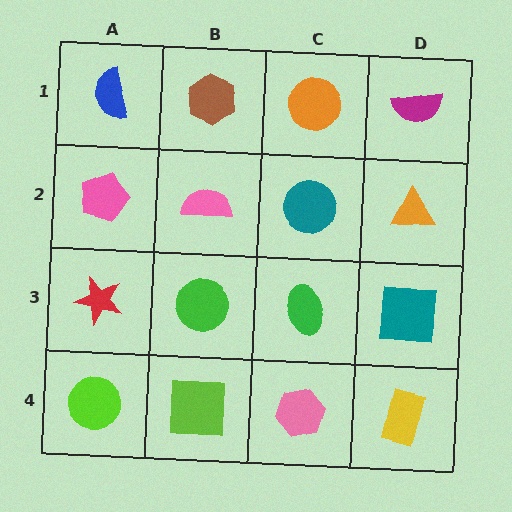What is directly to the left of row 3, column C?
A green circle.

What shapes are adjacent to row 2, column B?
A brown hexagon (row 1, column B), a green circle (row 3, column B), a pink pentagon (row 2, column A), a teal circle (row 2, column C).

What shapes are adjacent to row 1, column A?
A pink pentagon (row 2, column A), a brown hexagon (row 1, column B).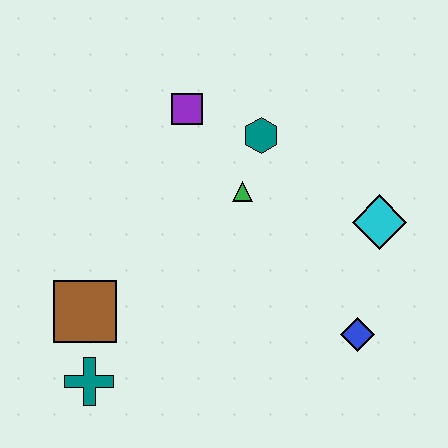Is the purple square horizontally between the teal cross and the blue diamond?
Yes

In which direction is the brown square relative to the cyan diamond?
The brown square is to the left of the cyan diamond.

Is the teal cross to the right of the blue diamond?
No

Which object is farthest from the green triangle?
The teal cross is farthest from the green triangle.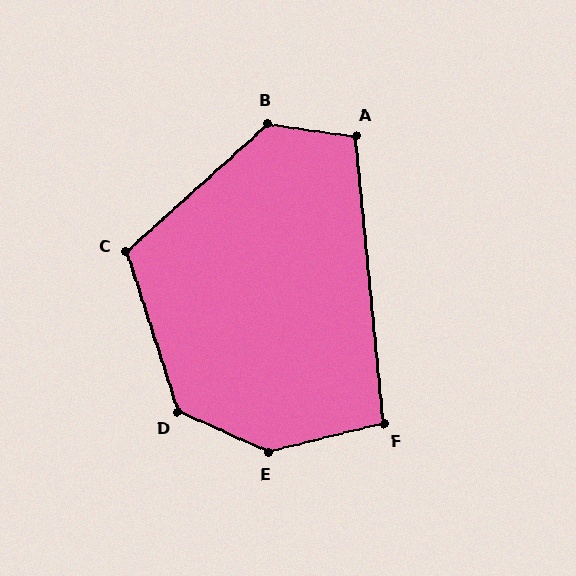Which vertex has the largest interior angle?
E, at approximately 142 degrees.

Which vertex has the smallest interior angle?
F, at approximately 99 degrees.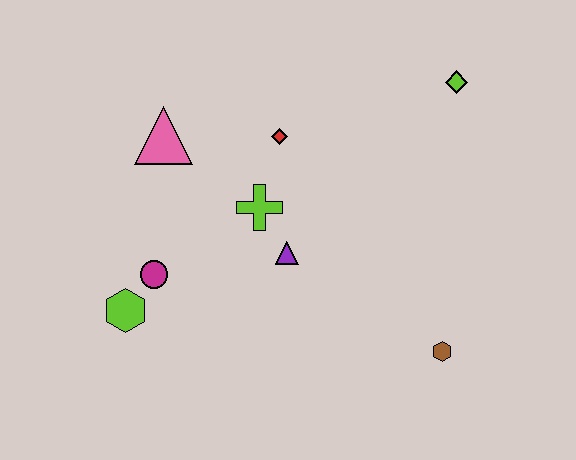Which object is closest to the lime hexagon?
The magenta circle is closest to the lime hexagon.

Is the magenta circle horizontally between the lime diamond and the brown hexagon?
No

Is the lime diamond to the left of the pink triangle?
No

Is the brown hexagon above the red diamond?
No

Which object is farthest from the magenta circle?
The lime diamond is farthest from the magenta circle.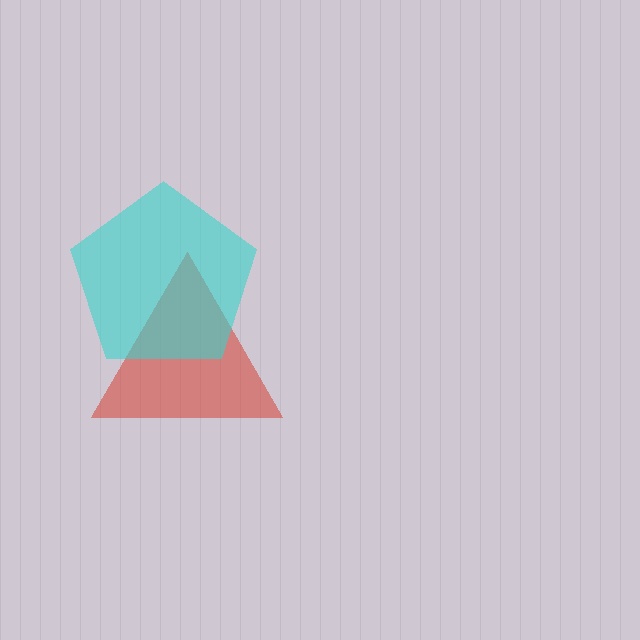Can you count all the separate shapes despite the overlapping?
Yes, there are 2 separate shapes.